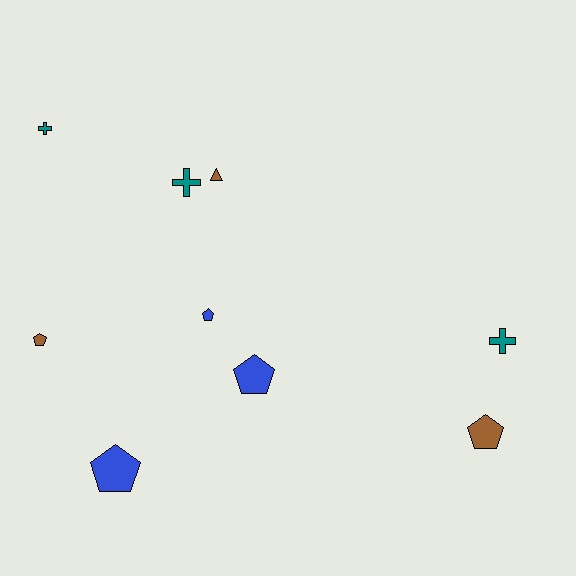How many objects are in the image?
There are 9 objects.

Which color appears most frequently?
Teal, with 3 objects.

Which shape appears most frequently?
Pentagon, with 5 objects.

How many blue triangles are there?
There are no blue triangles.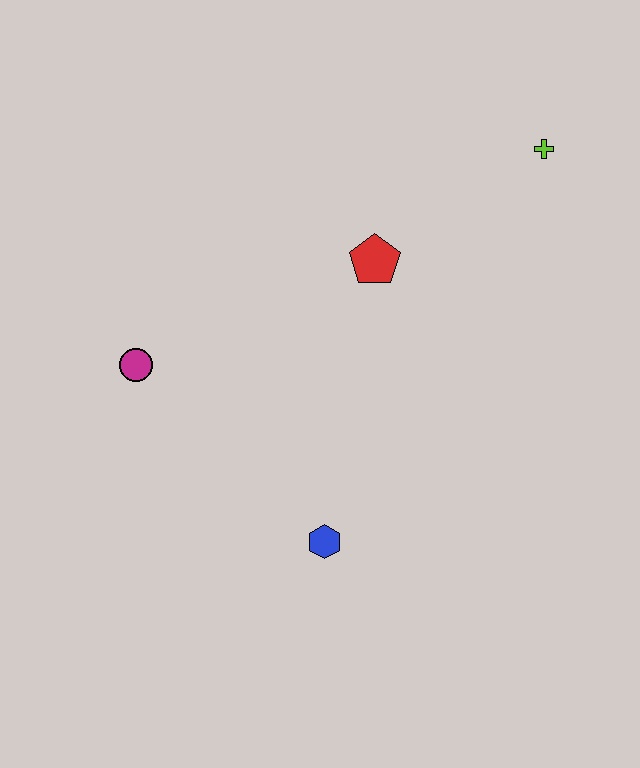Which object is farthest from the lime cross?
The magenta circle is farthest from the lime cross.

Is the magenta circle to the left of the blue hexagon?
Yes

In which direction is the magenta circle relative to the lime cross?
The magenta circle is to the left of the lime cross.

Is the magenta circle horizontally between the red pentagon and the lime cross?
No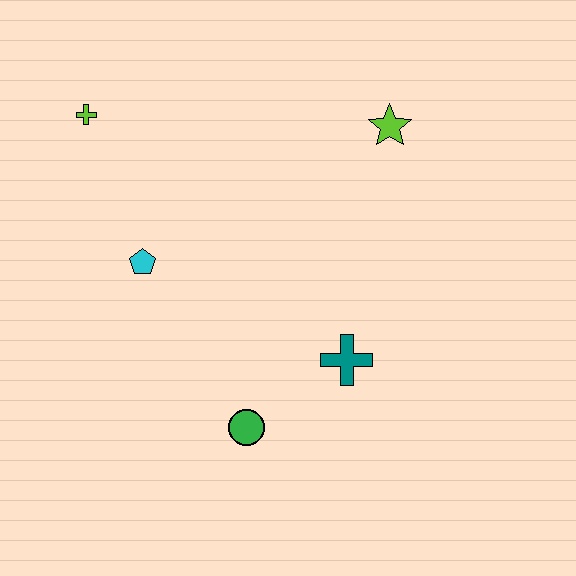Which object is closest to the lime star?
The teal cross is closest to the lime star.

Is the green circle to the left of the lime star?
Yes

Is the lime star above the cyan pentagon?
Yes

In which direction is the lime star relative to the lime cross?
The lime star is to the right of the lime cross.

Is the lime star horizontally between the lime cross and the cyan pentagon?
No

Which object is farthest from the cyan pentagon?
The lime star is farthest from the cyan pentagon.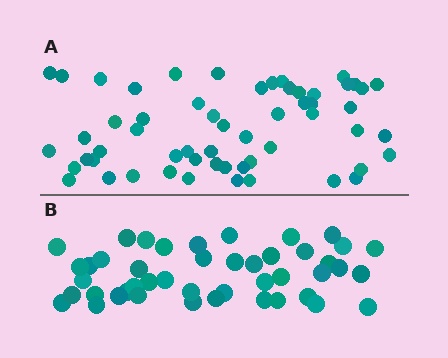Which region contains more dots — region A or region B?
Region A (the top region) has more dots.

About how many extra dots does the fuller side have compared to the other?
Region A has roughly 12 or so more dots than region B.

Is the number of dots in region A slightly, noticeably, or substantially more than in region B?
Region A has noticeably more, but not dramatically so. The ratio is roughly 1.3 to 1.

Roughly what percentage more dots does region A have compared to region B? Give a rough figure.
About 25% more.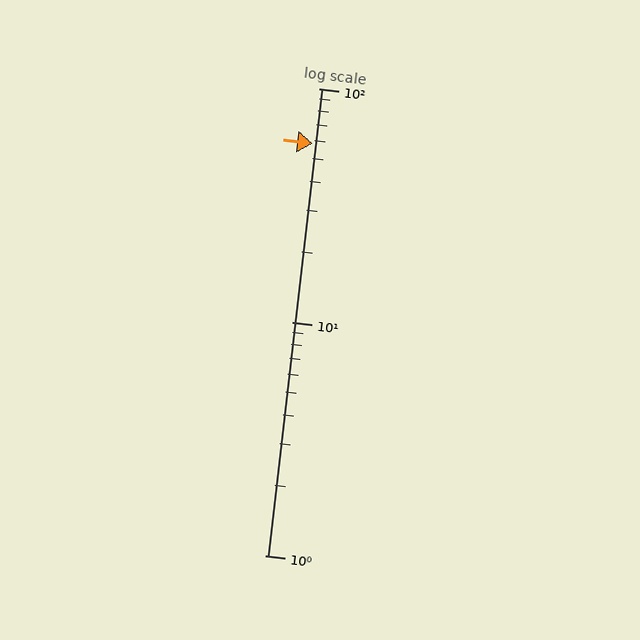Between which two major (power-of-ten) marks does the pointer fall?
The pointer is between 10 and 100.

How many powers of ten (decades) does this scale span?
The scale spans 2 decades, from 1 to 100.